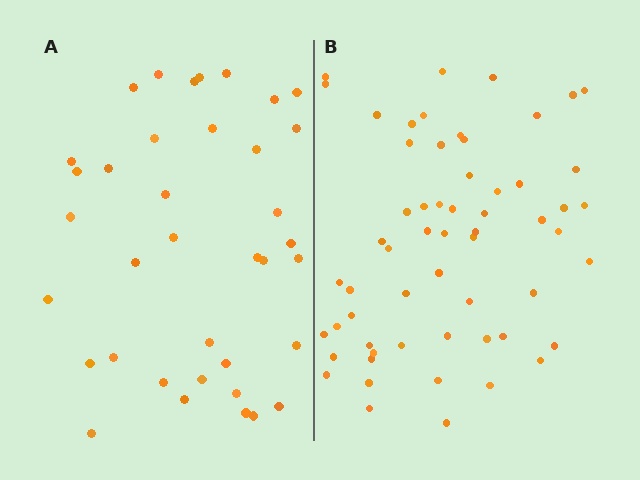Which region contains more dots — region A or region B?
Region B (the right region) has more dots.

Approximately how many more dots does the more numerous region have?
Region B has approximately 20 more dots than region A.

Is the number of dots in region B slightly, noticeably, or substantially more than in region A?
Region B has substantially more. The ratio is roughly 1.6 to 1.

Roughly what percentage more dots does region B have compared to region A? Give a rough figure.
About 60% more.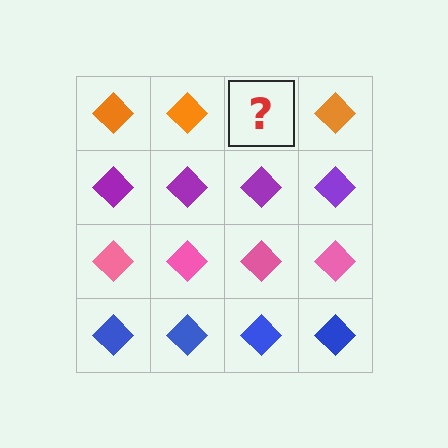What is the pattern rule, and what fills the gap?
The rule is that each row has a consistent color. The gap should be filled with an orange diamond.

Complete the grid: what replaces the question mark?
The question mark should be replaced with an orange diamond.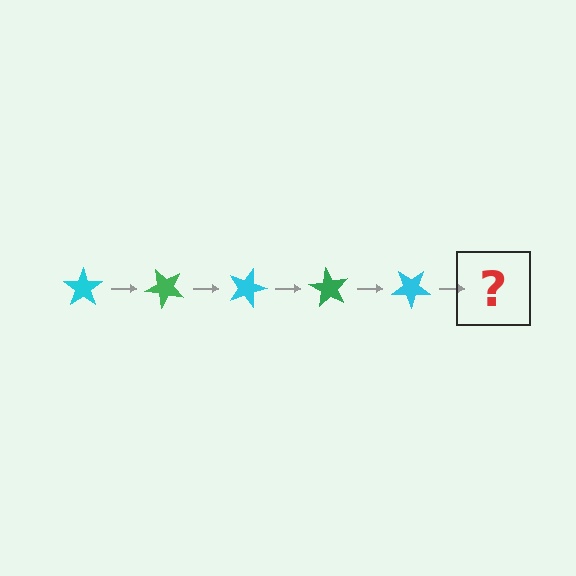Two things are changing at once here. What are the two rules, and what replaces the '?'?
The two rules are that it rotates 45 degrees each step and the color cycles through cyan and green. The '?' should be a green star, rotated 225 degrees from the start.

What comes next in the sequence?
The next element should be a green star, rotated 225 degrees from the start.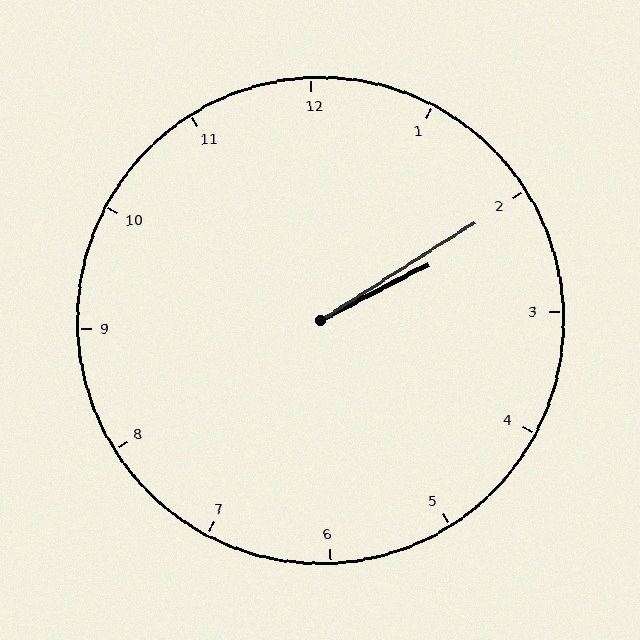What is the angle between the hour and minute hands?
Approximately 5 degrees.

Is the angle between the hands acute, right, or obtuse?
It is acute.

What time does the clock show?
2:10.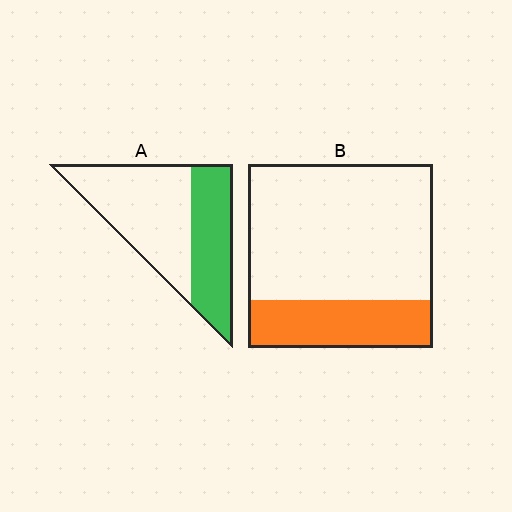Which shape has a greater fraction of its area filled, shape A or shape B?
Shape A.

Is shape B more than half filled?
No.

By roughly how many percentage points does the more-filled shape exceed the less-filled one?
By roughly 15 percentage points (A over B).